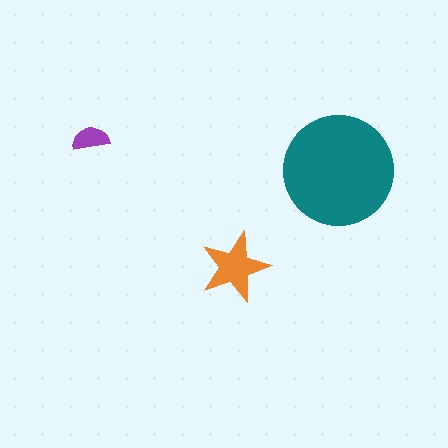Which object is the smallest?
The purple semicircle.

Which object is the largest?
The teal circle.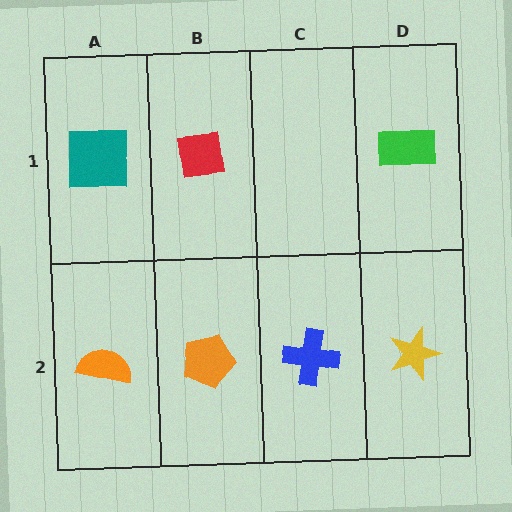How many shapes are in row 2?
4 shapes.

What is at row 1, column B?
A red square.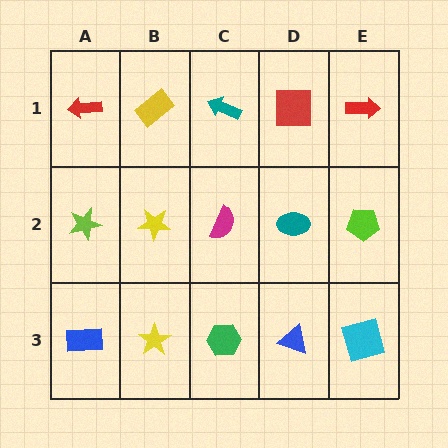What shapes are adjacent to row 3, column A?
A lime star (row 2, column A), a yellow star (row 3, column B).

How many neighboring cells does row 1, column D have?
3.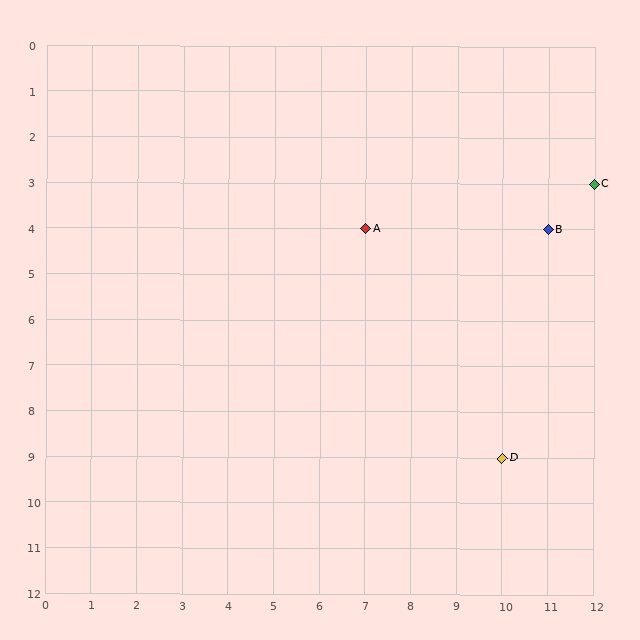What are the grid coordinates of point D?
Point D is at grid coordinates (10, 9).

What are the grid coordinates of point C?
Point C is at grid coordinates (12, 3).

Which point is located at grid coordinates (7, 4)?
Point A is at (7, 4).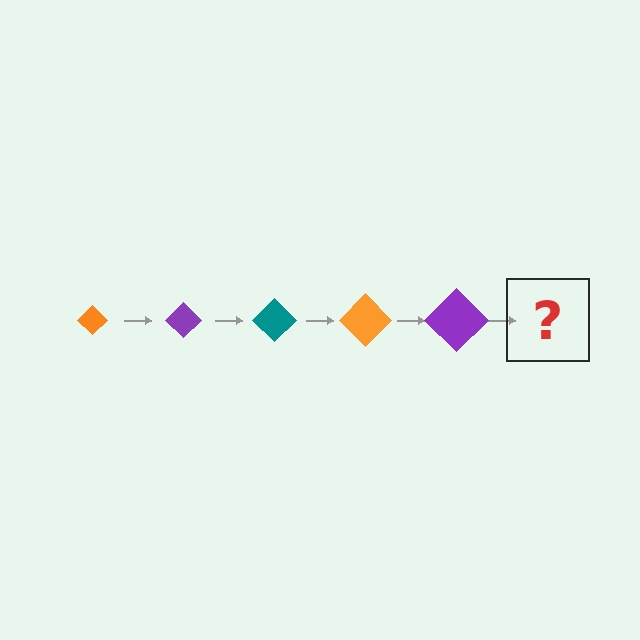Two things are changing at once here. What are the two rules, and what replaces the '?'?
The two rules are that the diamond grows larger each step and the color cycles through orange, purple, and teal. The '?' should be a teal diamond, larger than the previous one.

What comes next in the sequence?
The next element should be a teal diamond, larger than the previous one.